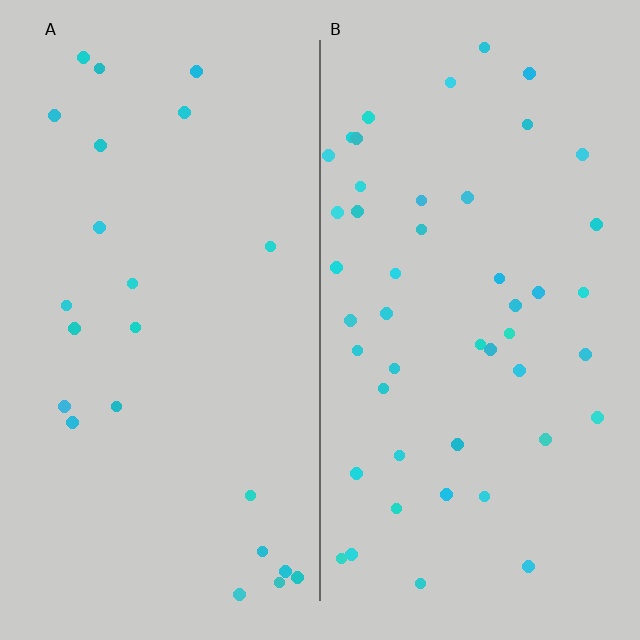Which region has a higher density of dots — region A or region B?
B (the right).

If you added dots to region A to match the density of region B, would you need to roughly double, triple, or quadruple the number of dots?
Approximately double.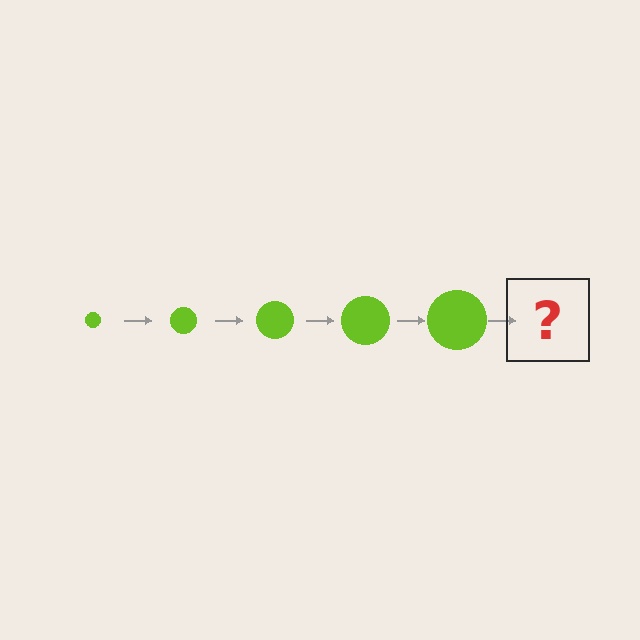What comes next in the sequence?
The next element should be a lime circle, larger than the previous one.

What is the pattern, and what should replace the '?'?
The pattern is that the circle gets progressively larger each step. The '?' should be a lime circle, larger than the previous one.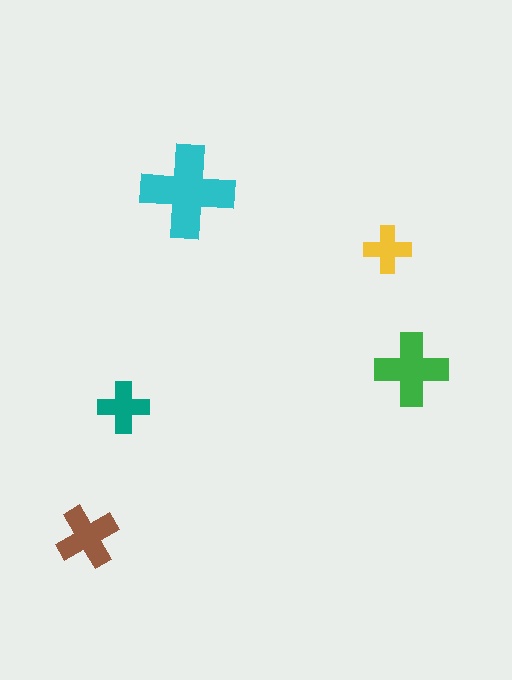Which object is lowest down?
The brown cross is bottommost.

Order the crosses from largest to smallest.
the cyan one, the green one, the brown one, the teal one, the yellow one.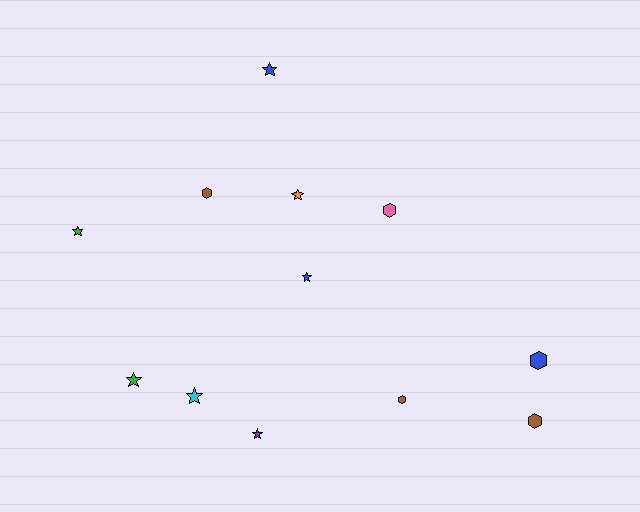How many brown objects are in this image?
There are 3 brown objects.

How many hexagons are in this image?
There are 5 hexagons.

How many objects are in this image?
There are 12 objects.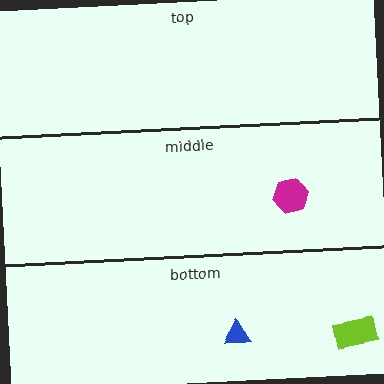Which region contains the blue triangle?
The bottom region.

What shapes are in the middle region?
The magenta hexagon.